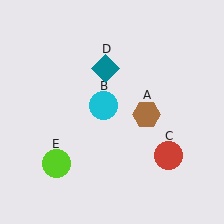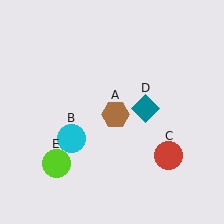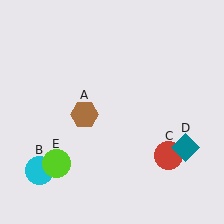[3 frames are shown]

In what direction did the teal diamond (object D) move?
The teal diamond (object D) moved down and to the right.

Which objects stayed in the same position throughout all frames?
Red circle (object C) and lime circle (object E) remained stationary.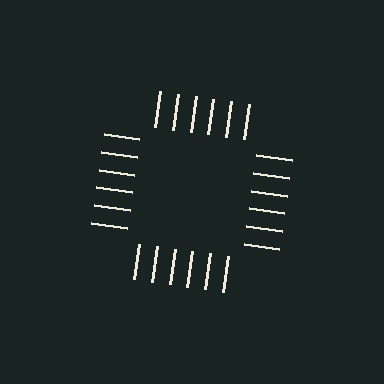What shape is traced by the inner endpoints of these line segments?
An illusory square — the line segments terminate on its edges but no continuous stroke is drawn.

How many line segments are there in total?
24 — 6 along each of the 4 edges.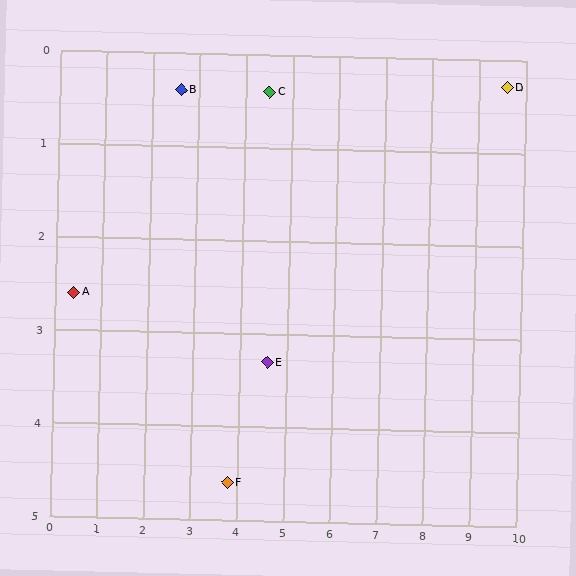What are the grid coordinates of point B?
Point B is at approximately (2.6, 0.4).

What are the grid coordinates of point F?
Point F is at approximately (3.8, 4.6).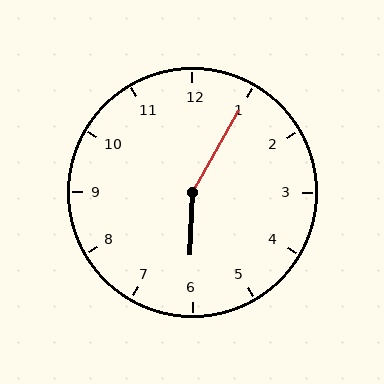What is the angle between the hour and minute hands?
Approximately 152 degrees.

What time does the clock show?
6:05.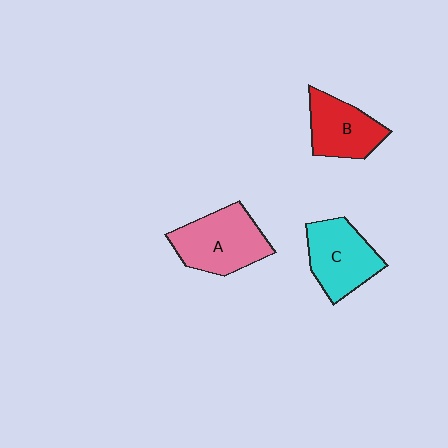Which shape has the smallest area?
Shape B (red).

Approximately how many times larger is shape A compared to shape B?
Approximately 1.3 times.